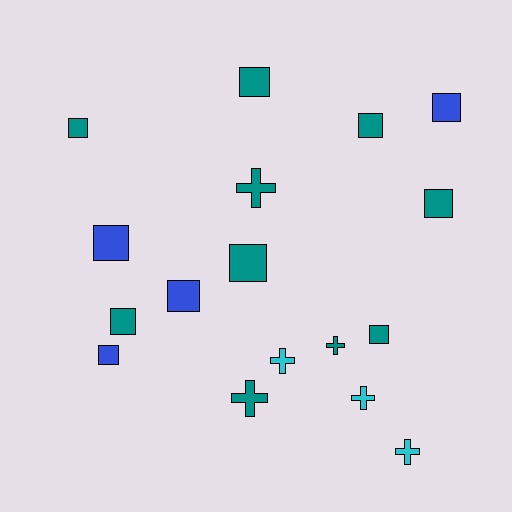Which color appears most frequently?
Teal, with 10 objects.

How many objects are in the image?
There are 17 objects.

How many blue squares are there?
There are 4 blue squares.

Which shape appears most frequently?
Square, with 11 objects.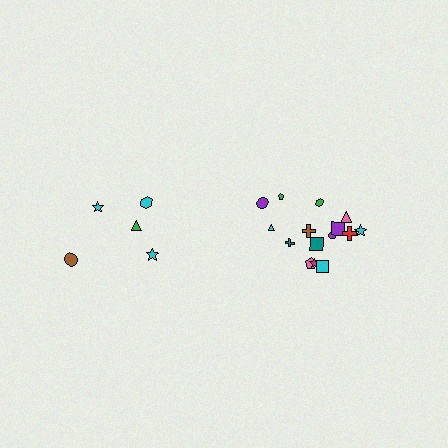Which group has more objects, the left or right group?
The right group.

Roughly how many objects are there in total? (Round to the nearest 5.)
Roughly 20 objects in total.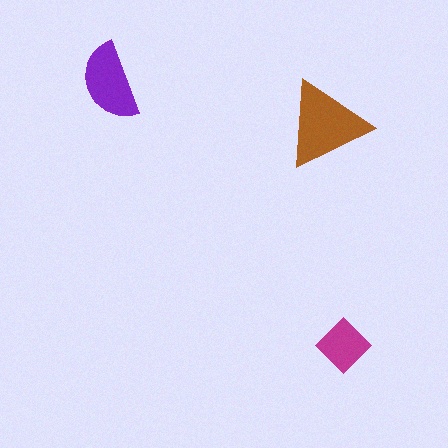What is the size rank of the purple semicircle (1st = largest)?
2nd.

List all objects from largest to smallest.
The brown triangle, the purple semicircle, the magenta diamond.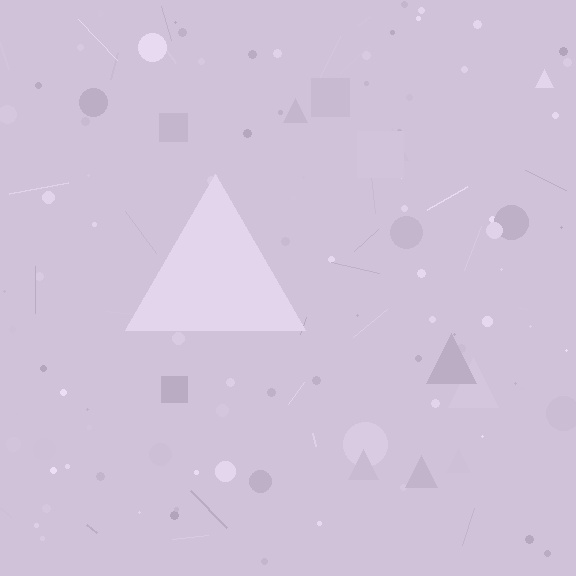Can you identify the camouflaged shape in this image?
The camouflaged shape is a triangle.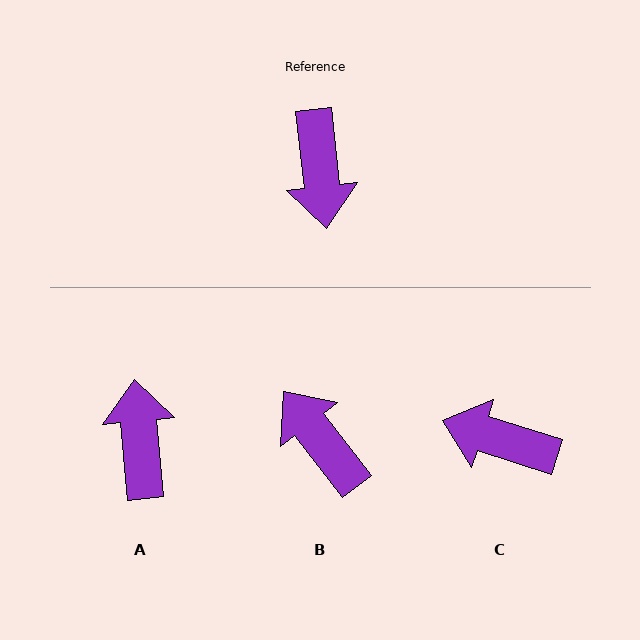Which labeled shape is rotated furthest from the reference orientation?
A, about 179 degrees away.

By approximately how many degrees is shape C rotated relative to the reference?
Approximately 114 degrees clockwise.